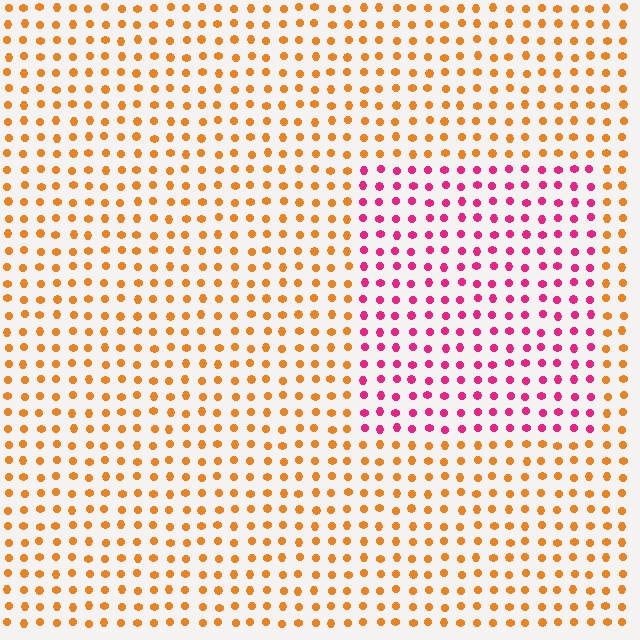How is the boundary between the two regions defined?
The boundary is defined purely by a slight shift in hue (about 59 degrees). Spacing, size, and orientation are identical on both sides.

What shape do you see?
I see a rectangle.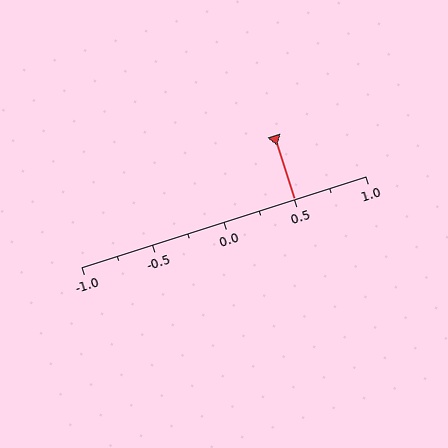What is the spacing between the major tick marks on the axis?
The major ticks are spaced 0.5 apart.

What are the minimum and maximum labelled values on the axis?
The axis runs from -1.0 to 1.0.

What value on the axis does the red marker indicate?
The marker indicates approximately 0.5.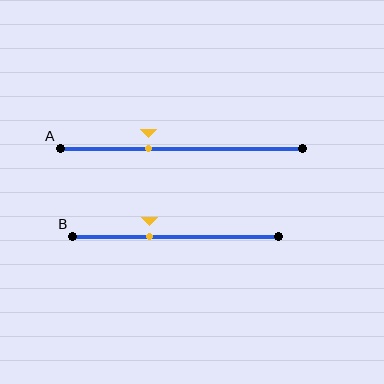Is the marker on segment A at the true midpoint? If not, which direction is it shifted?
No, the marker on segment A is shifted to the left by about 13% of the segment length.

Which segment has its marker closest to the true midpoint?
Segment B has its marker closest to the true midpoint.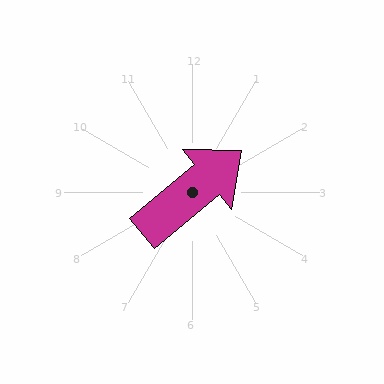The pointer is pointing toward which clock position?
Roughly 2 o'clock.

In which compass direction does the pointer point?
Northeast.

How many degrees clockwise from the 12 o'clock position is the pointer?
Approximately 50 degrees.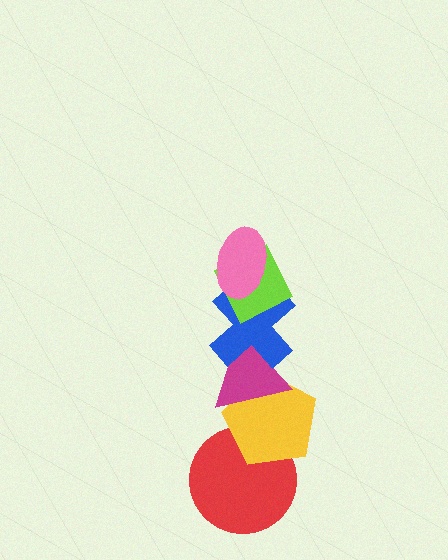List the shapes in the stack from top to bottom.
From top to bottom: the pink ellipse, the lime diamond, the blue cross, the magenta triangle, the yellow pentagon, the red circle.